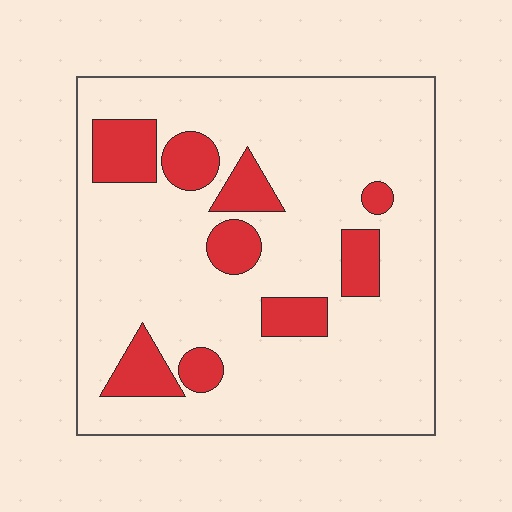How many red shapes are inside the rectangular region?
9.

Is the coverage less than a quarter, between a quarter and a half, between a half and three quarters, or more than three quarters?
Less than a quarter.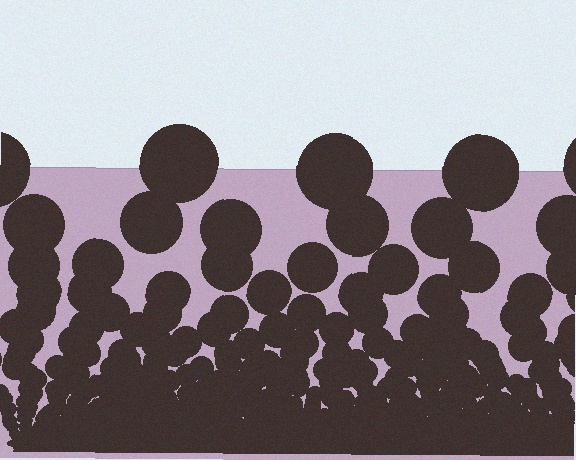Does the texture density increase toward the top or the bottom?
Density increases toward the bottom.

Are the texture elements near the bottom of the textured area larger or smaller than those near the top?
Smaller. The gradient is inverted — elements near the bottom are smaller and denser.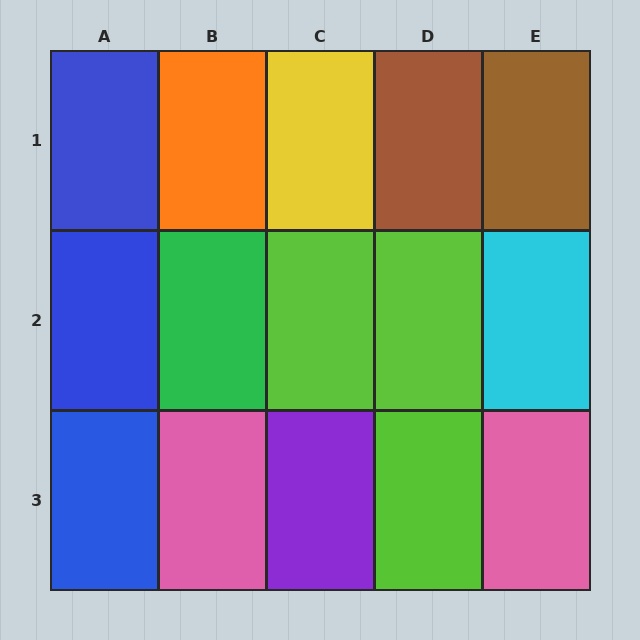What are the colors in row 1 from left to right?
Blue, orange, yellow, brown, brown.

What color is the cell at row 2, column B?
Green.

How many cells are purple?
1 cell is purple.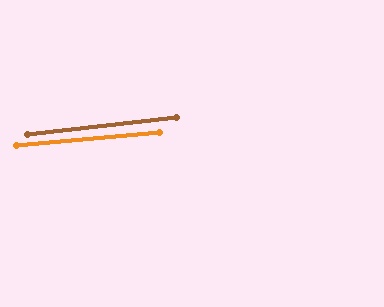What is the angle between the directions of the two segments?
Approximately 1 degree.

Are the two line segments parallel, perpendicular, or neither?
Parallel — their directions differ by only 1.5°.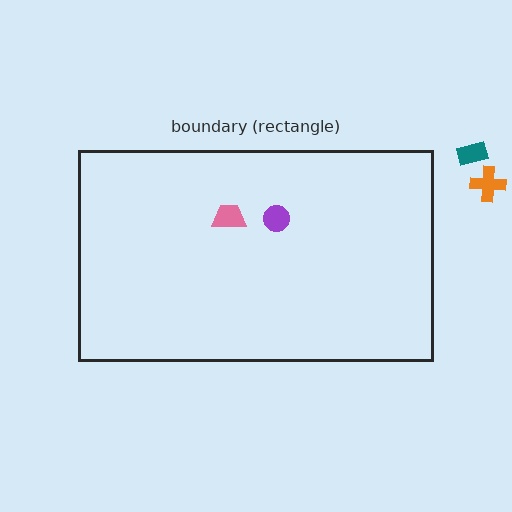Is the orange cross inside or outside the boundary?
Outside.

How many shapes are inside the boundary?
2 inside, 2 outside.